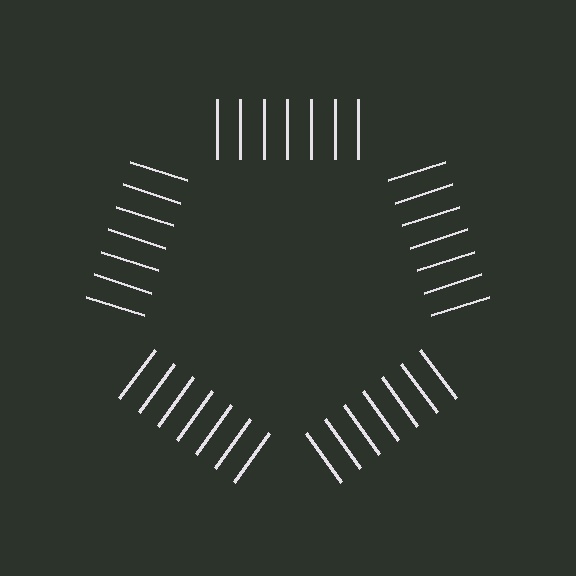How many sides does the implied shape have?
5 sides — the line-ends trace a pentagon.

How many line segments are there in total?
35 — 7 along each of the 5 edges.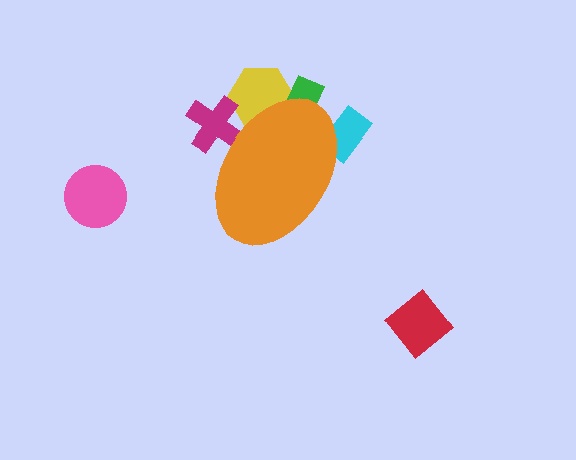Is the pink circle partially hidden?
No, the pink circle is fully visible.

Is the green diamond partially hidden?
Yes, the green diamond is partially hidden behind the orange ellipse.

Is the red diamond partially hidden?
No, the red diamond is fully visible.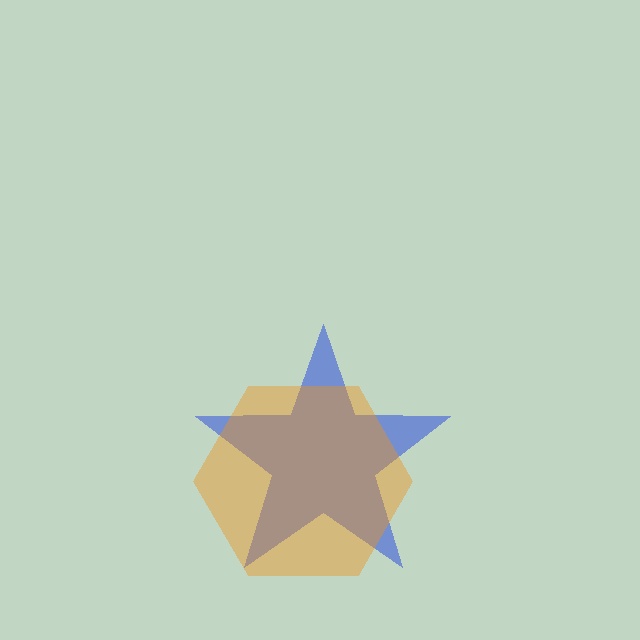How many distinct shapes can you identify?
There are 2 distinct shapes: a blue star, an orange hexagon.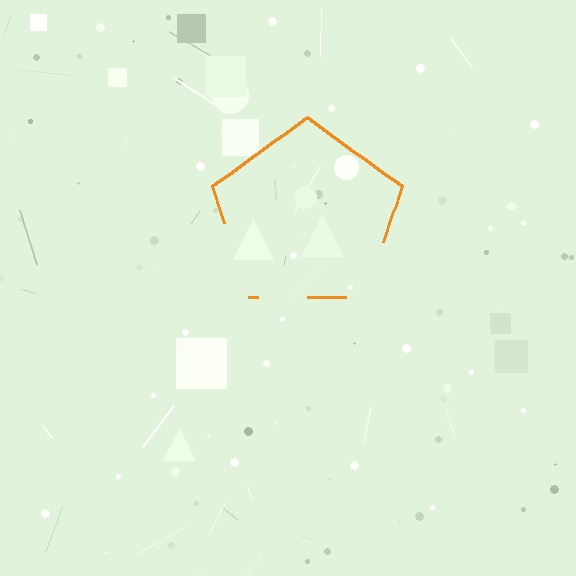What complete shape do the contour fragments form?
The contour fragments form a pentagon.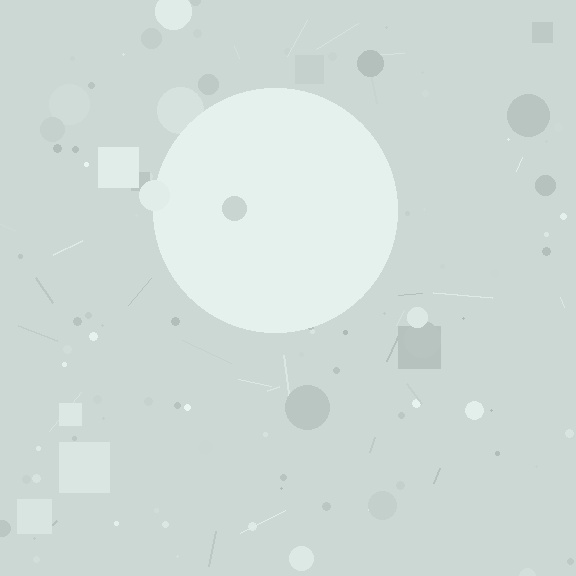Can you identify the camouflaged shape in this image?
The camouflaged shape is a circle.